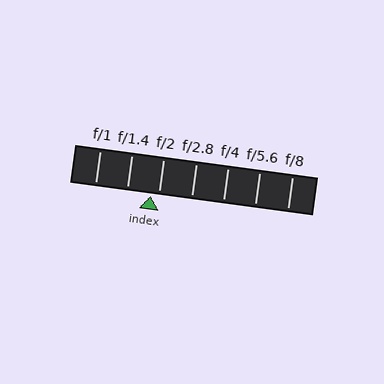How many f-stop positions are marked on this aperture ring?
There are 7 f-stop positions marked.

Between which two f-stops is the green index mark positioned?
The index mark is between f/1.4 and f/2.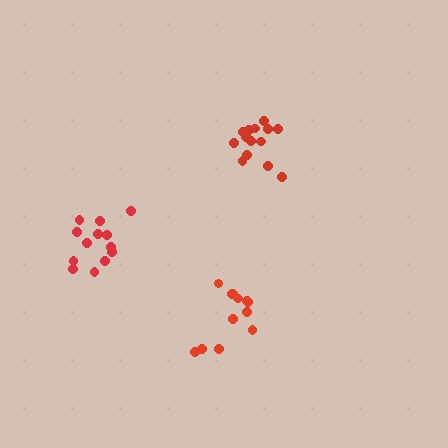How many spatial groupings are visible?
There are 3 spatial groupings.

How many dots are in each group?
Group 1: 13 dots, Group 2: 14 dots, Group 3: 12 dots (39 total).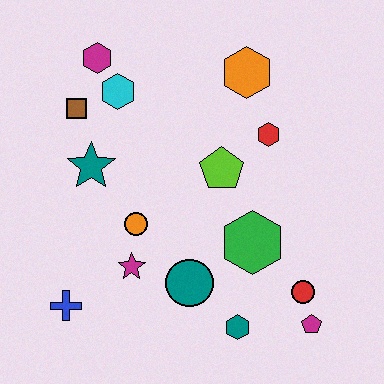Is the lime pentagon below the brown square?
Yes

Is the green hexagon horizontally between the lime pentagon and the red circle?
Yes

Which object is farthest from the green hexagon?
The magenta hexagon is farthest from the green hexagon.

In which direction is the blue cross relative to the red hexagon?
The blue cross is to the left of the red hexagon.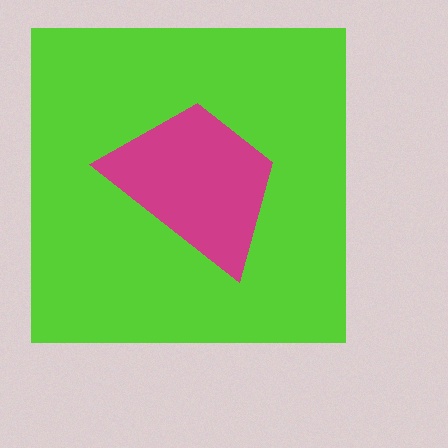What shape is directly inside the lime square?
The magenta trapezoid.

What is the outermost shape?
The lime square.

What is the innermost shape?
The magenta trapezoid.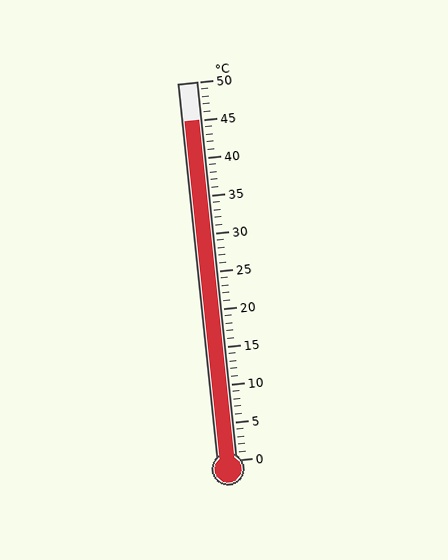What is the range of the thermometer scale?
The thermometer scale ranges from 0°C to 50°C.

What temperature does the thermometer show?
The thermometer shows approximately 45°C.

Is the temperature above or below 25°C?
The temperature is above 25°C.